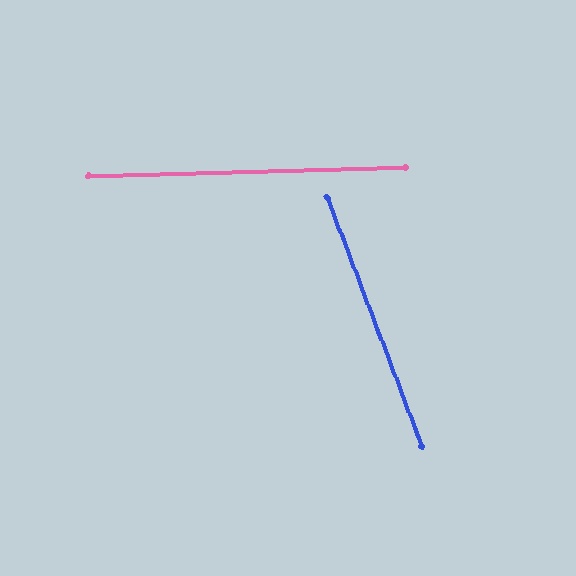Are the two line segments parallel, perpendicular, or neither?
Neither parallel nor perpendicular — they differ by about 71°.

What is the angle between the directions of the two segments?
Approximately 71 degrees.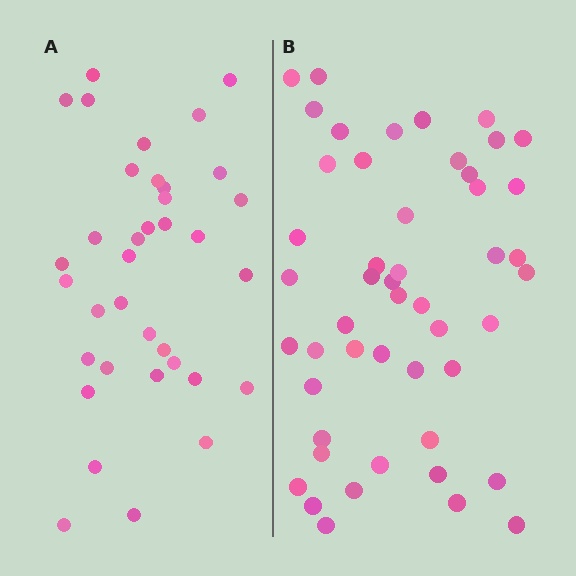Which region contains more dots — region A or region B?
Region B (the right region) has more dots.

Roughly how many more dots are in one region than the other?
Region B has approximately 15 more dots than region A.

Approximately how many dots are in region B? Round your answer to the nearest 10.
About 50 dots. (The exact count is 49, which rounds to 50.)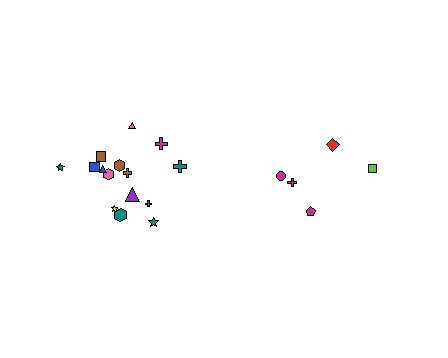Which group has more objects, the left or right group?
The left group.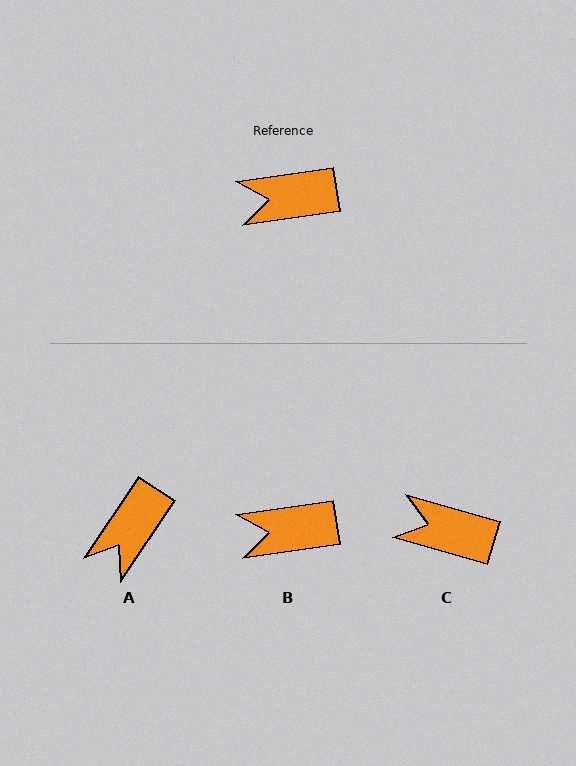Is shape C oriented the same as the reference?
No, it is off by about 24 degrees.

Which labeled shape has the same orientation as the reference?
B.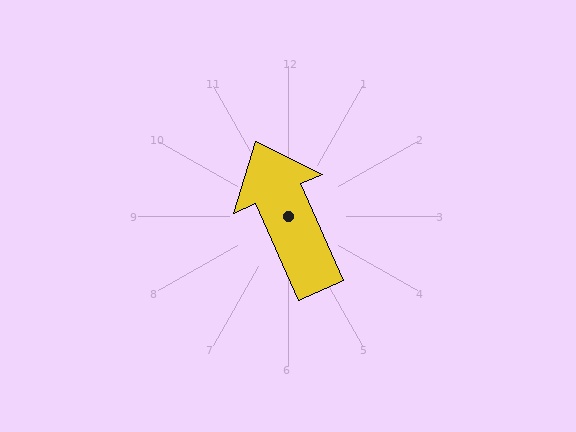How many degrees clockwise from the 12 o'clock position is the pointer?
Approximately 336 degrees.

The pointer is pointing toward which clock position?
Roughly 11 o'clock.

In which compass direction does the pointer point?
Northwest.